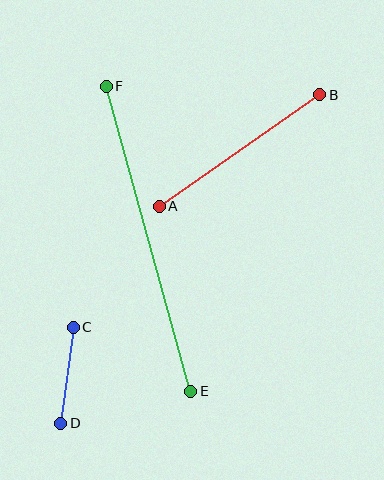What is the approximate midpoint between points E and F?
The midpoint is at approximately (149, 239) pixels.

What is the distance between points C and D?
The distance is approximately 97 pixels.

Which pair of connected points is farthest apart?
Points E and F are farthest apart.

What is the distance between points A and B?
The distance is approximately 195 pixels.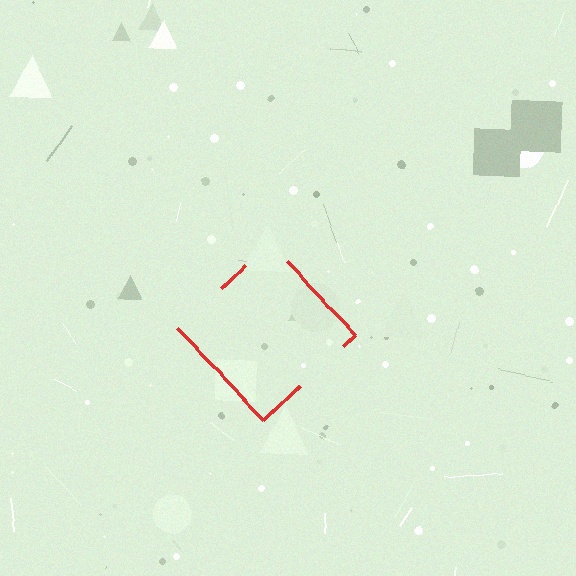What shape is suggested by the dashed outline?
The dashed outline suggests a diamond.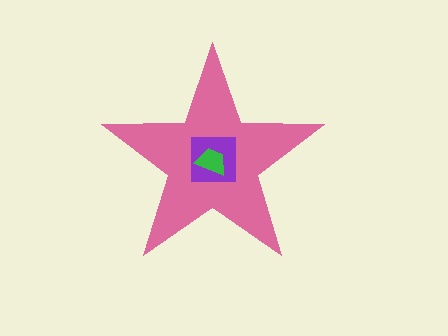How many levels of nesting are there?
3.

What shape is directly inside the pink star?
The purple square.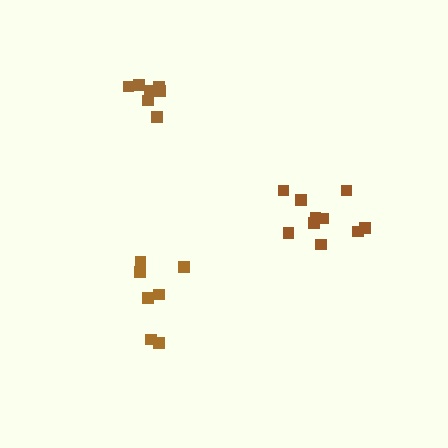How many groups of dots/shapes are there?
There are 3 groups.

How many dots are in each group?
Group 1: 7 dots, Group 2: 7 dots, Group 3: 10 dots (24 total).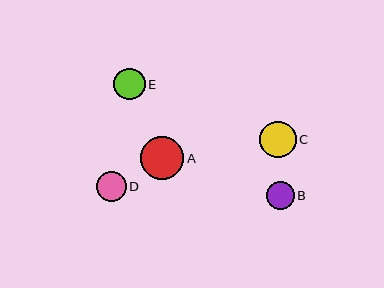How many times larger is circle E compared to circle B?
Circle E is approximately 1.1 times the size of circle B.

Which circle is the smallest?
Circle B is the smallest with a size of approximately 28 pixels.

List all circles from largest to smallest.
From largest to smallest: A, C, E, D, B.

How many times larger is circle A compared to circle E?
Circle A is approximately 1.4 times the size of circle E.